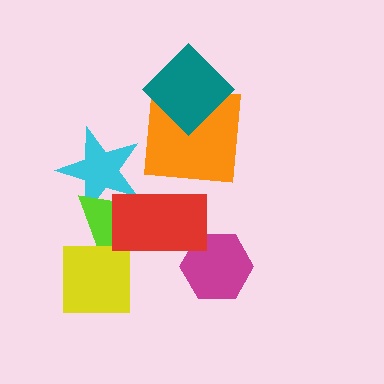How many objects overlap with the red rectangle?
3 objects overlap with the red rectangle.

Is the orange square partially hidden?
Yes, it is partially covered by another shape.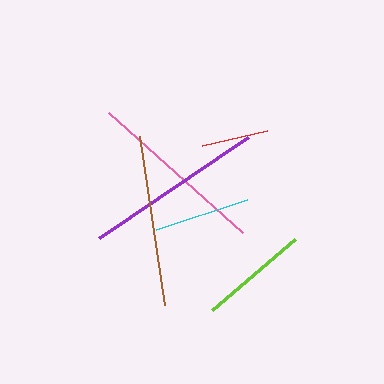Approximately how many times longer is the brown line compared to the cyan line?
The brown line is approximately 1.8 times the length of the cyan line.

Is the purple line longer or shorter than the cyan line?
The purple line is longer than the cyan line.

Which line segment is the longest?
The purple line is the longest at approximately 179 pixels.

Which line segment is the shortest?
The red line is the shortest at approximately 66 pixels.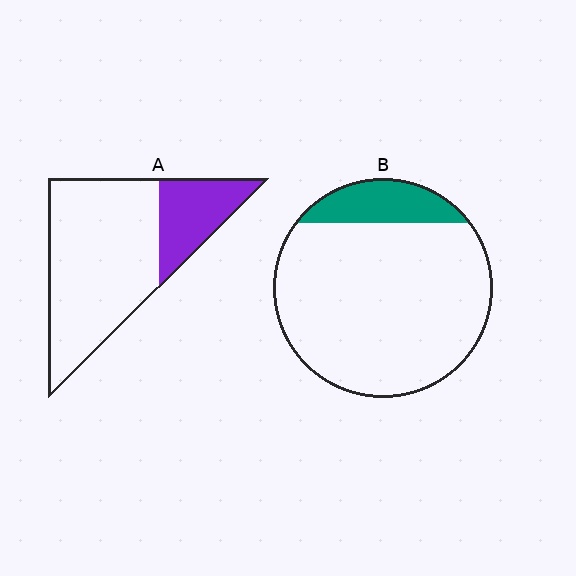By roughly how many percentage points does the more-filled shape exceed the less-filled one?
By roughly 10 percentage points (A over B).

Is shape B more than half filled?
No.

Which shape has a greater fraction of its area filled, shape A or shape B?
Shape A.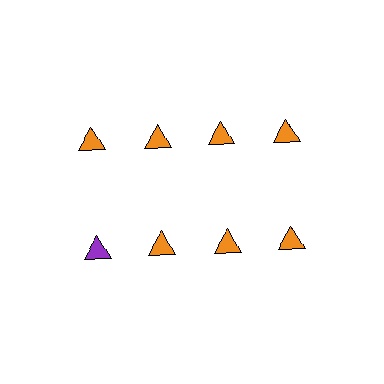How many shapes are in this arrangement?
There are 8 shapes arranged in a grid pattern.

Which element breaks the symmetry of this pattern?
The purple triangle in the second row, leftmost column breaks the symmetry. All other shapes are orange triangles.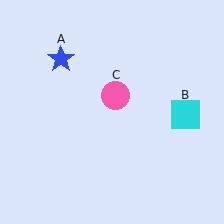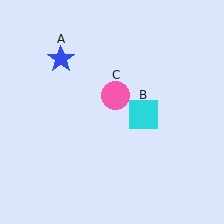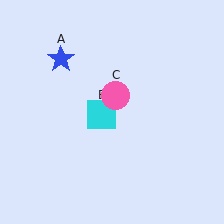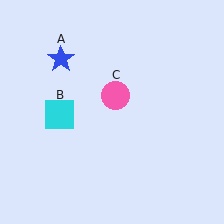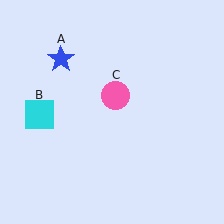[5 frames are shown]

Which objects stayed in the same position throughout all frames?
Blue star (object A) and pink circle (object C) remained stationary.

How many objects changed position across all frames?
1 object changed position: cyan square (object B).